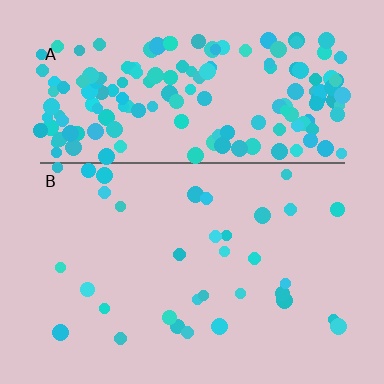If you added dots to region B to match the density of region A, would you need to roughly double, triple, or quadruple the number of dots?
Approximately quadruple.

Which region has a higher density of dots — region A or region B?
A (the top).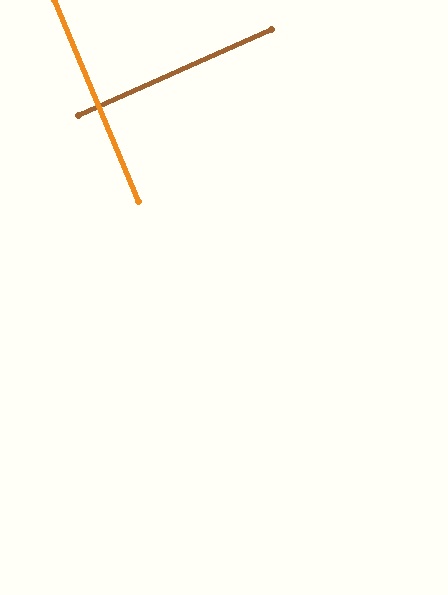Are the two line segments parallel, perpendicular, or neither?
Perpendicular — they meet at approximately 89°.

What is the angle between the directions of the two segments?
Approximately 89 degrees.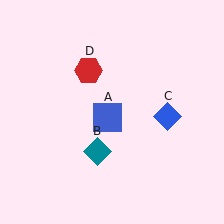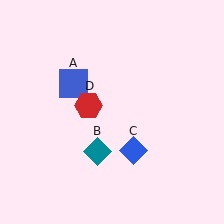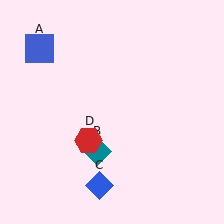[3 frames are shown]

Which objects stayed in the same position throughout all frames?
Teal diamond (object B) remained stationary.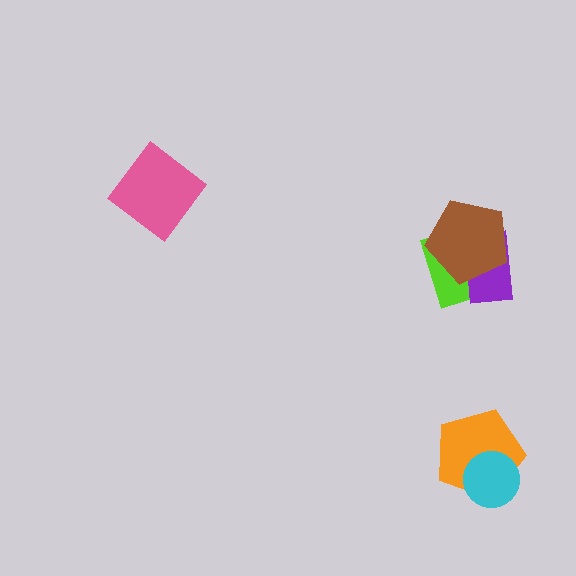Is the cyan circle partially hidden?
No, no other shape covers it.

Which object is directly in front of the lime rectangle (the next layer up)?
The purple rectangle is directly in front of the lime rectangle.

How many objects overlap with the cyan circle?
1 object overlaps with the cyan circle.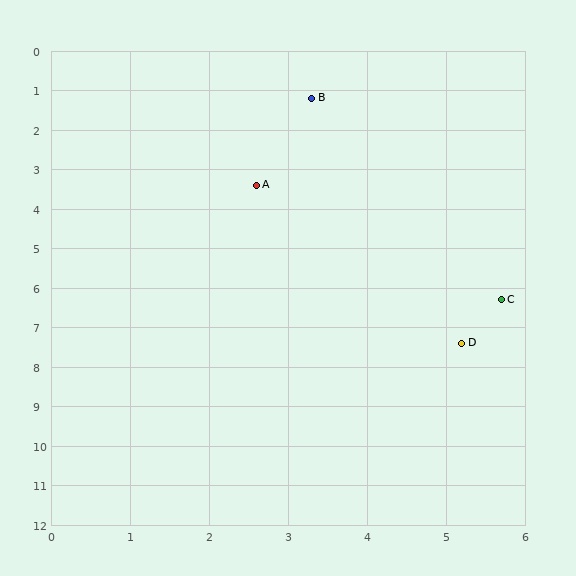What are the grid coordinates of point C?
Point C is at approximately (5.7, 6.3).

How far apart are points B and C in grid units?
Points B and C are about 5.6 grid units apart.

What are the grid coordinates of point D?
Point D is at approximately (5.2, 7.4).